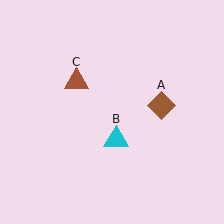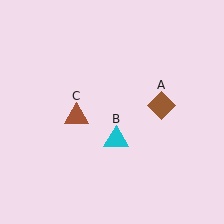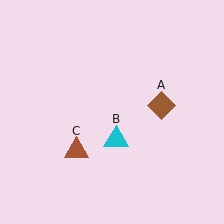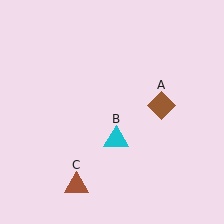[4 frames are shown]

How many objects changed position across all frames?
1 object changed position: brown triangle (object C).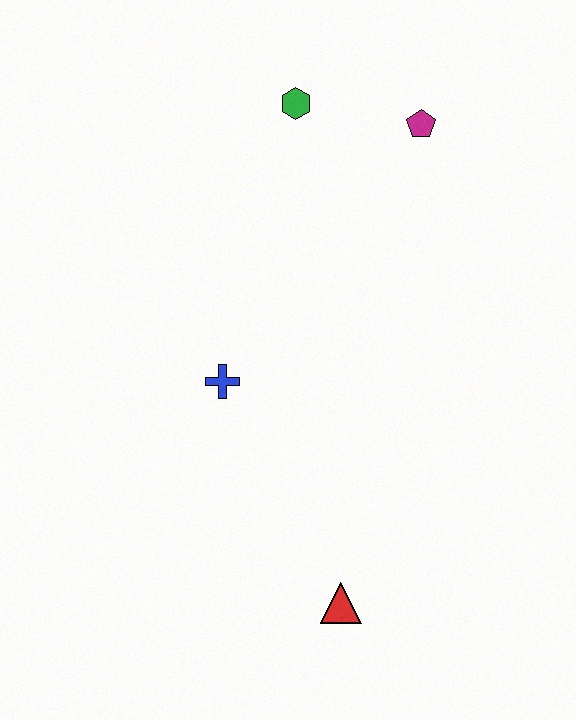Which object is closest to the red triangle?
The blue cross is closest to the red triangle.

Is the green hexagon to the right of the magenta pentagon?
No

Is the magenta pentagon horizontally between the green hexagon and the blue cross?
No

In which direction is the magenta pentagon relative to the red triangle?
The magenta pentagon is above the red triangle.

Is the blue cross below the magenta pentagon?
Yes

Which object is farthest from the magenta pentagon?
The red triangle is farthest from the magenta pentagon.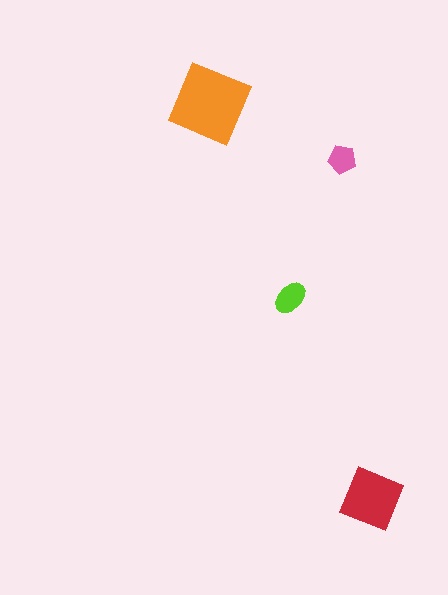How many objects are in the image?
There are 4 objects in the image.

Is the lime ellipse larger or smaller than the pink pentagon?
Larger.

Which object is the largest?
The orange diamond.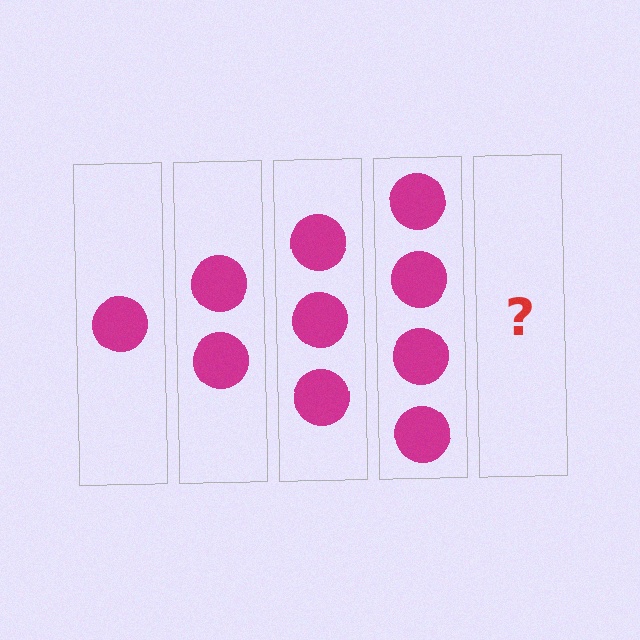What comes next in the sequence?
The next element should be 5 circles.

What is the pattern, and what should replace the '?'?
The pattern is that each step adds one more circle. The '?' should be 5 circles.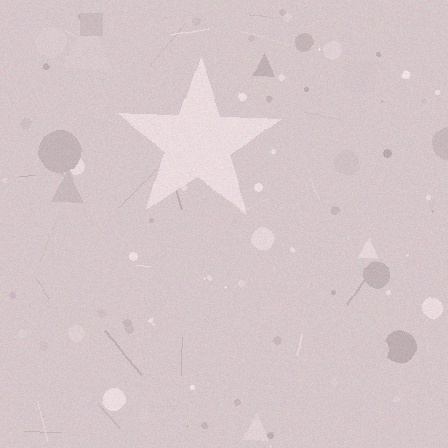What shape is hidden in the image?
A star is hidden in the image.